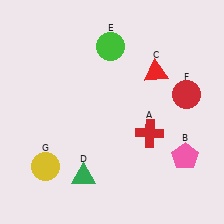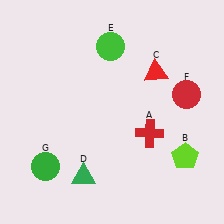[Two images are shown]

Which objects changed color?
B changed from pink to lime. G changed from yellow to green.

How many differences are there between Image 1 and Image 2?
There are 2 differences between the two images.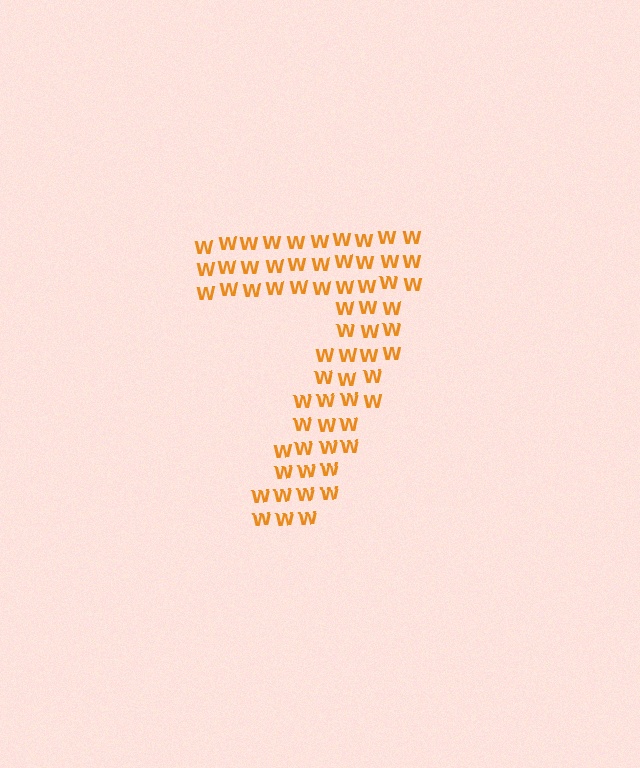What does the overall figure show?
The overall figure shows the digit 7.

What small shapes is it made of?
It is made of small letter W's.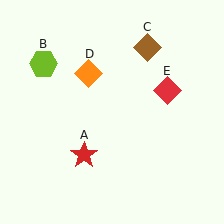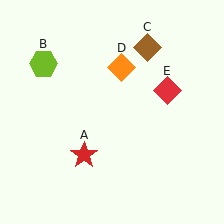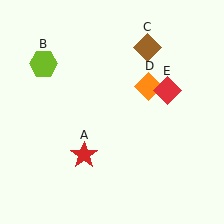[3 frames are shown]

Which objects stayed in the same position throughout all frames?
Red star (object A) and lime hexagon (object B) and brown diamond (object C) and red diamond (object E) remained stationary.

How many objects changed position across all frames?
1 object changed position: orange diamond (object D).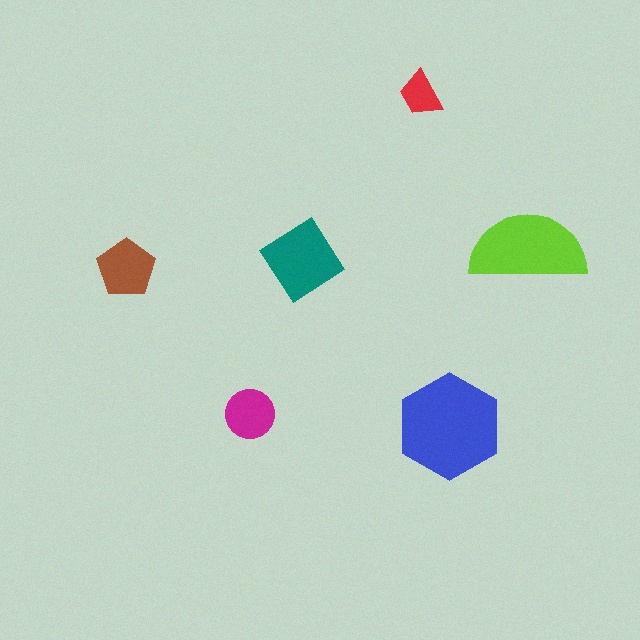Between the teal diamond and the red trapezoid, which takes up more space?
The teal diamond.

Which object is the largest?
The blue hexagon.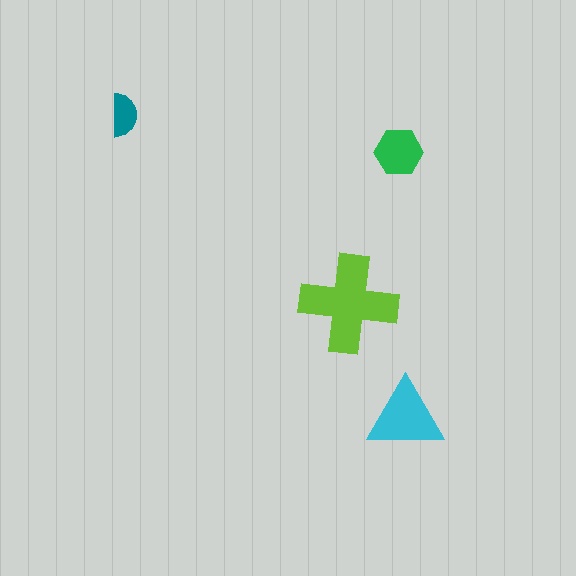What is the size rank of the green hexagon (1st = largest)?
3rd.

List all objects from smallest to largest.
The teal semicircle, the green hexagon, the cyan triangle, the lime cross.